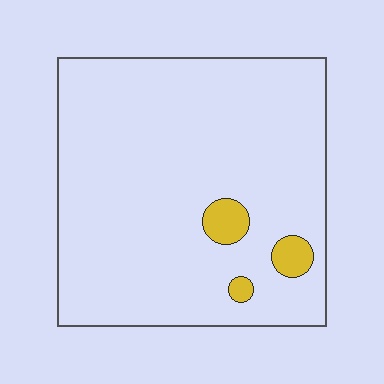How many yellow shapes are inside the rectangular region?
3.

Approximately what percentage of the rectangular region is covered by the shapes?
Approximately 5%.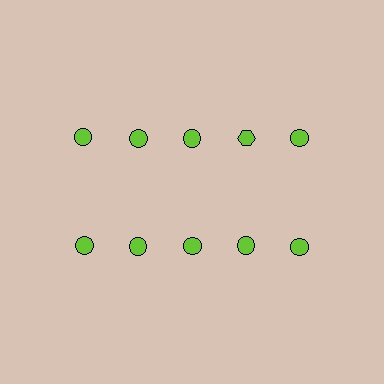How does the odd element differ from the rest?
It has a different shape: hexagon instead of circle.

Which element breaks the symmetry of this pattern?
The lime hexagon in the top row, second from right column breaks the symmetry. All other shapes are lime circles.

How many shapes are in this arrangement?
There are 10 shapes arranged in a grid pattern.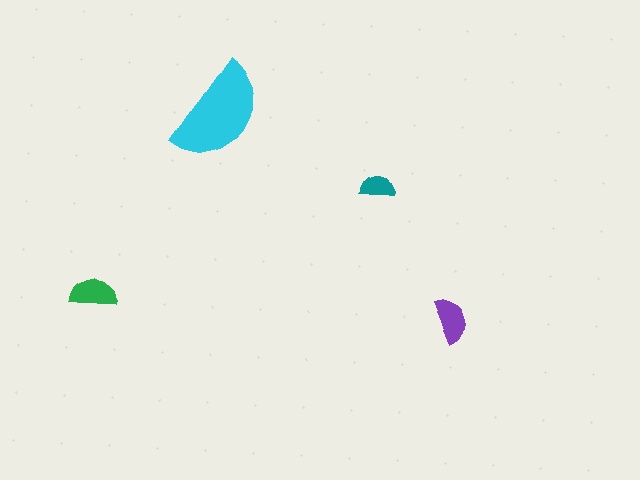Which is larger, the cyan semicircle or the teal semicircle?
The cyan one.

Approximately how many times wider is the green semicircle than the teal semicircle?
About 1.5 times wider.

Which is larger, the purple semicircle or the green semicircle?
The green one.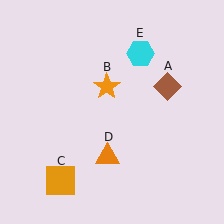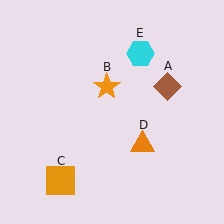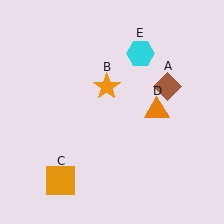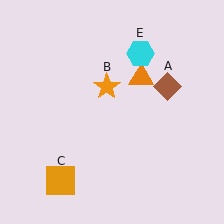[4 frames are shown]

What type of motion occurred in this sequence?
The orange triangle (object D) rotated counterclockwise around the center of the scene.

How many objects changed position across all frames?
1 object changed position: orange triangle (object D).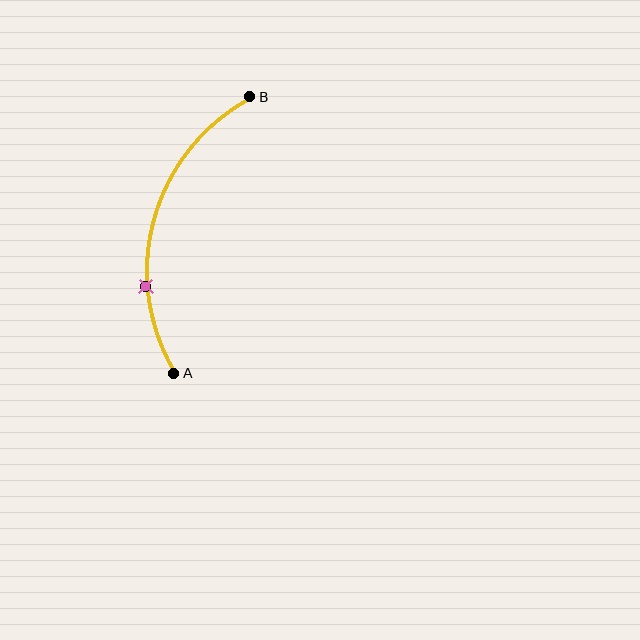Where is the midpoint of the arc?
The arc midpoint is the point on the curve farthest from the straight line joining A and B. It sits to the left of that line.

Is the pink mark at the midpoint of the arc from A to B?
No. The pink mark lies on the arc but is closer to endpoint A. The arc midpoint would be at the point on the curve equidistant along the arc from both A and B.